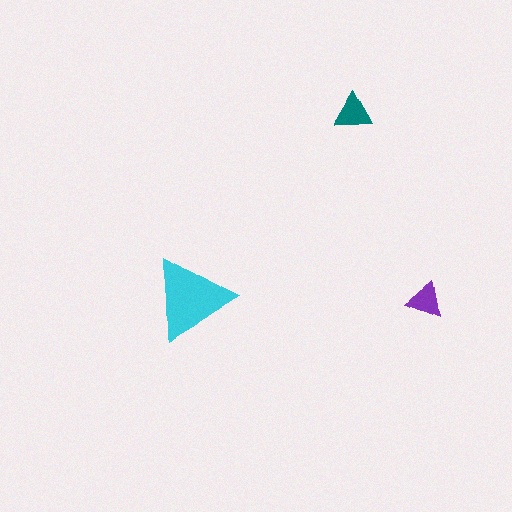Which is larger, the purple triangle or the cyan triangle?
The cyan one.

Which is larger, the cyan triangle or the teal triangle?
The cyan one.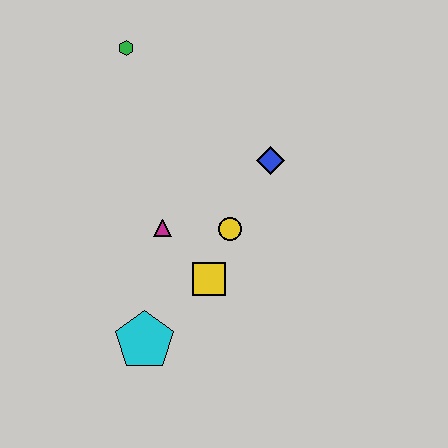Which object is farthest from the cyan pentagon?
The green hexagon is farthest from the cyan pentagon.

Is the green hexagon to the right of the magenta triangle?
No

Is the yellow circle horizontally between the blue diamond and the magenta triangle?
Yes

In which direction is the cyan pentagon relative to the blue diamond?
The cyan pentagon is below the blue diamond.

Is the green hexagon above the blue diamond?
Yes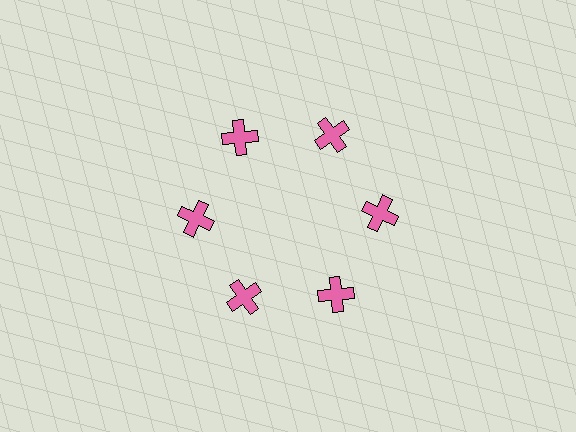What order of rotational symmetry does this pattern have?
This pattern has 6-fold rotational symmetry.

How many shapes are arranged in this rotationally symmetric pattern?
There are 6 shapes, arranged in 6 groups of 1.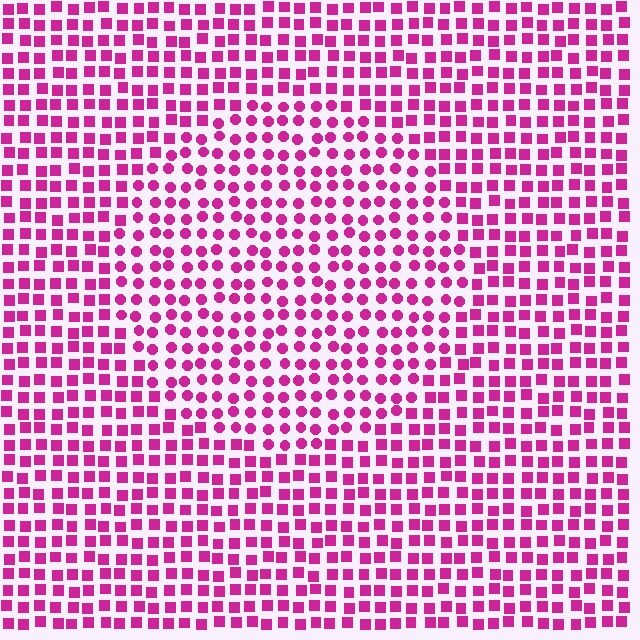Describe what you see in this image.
The image is filled with small magenta elements arranged in a uniform grid. A circle-shaped region contains circles, while the surrounding area contains squares. The boundary is defined purely by the change in element shape.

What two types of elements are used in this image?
The image uses circles inside the circle region and squares outside it.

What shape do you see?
I see a circle.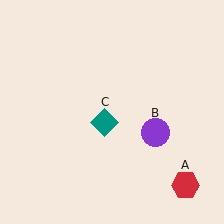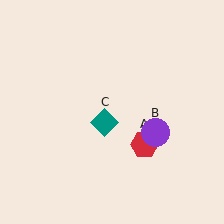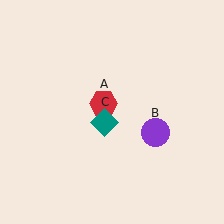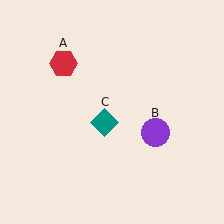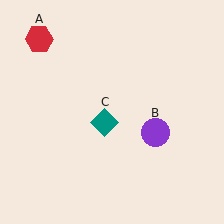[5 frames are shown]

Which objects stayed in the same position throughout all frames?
Purple circle (object B) and teal diamond (object C) remained stationary.